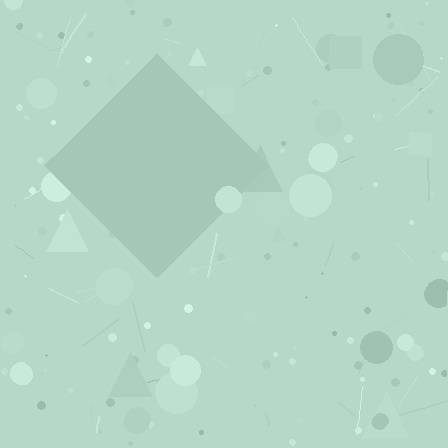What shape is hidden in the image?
A diamond is hidden in the image.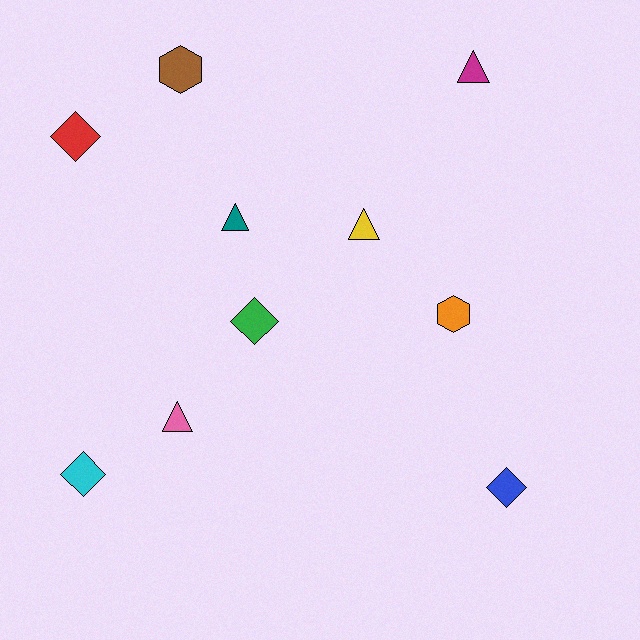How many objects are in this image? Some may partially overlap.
There are 10 objects.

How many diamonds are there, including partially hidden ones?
There are 4 diamonds.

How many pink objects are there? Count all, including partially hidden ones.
There is 1 pink object.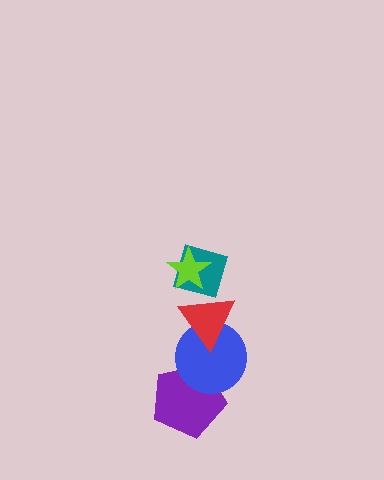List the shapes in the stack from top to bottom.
From top to bottom: the lime star, the teal diamond, the red triangle, the blue circle, the purple pentagon.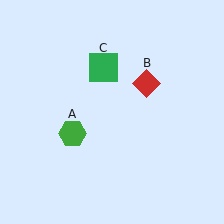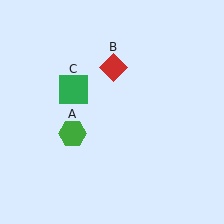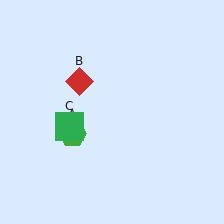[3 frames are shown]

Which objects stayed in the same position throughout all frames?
Green hexagon (object A) remained stationary.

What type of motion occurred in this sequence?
The red diamond (object B), green square (object C) rotated counterclockwise around the center of the scene.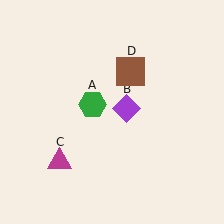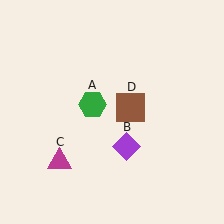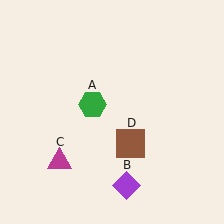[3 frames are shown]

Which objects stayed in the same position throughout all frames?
Green hexagon (object A) and magenta triangle (object C) remained stationary.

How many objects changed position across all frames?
2 objects changed position: purple diamond (object B), brown square (object D).